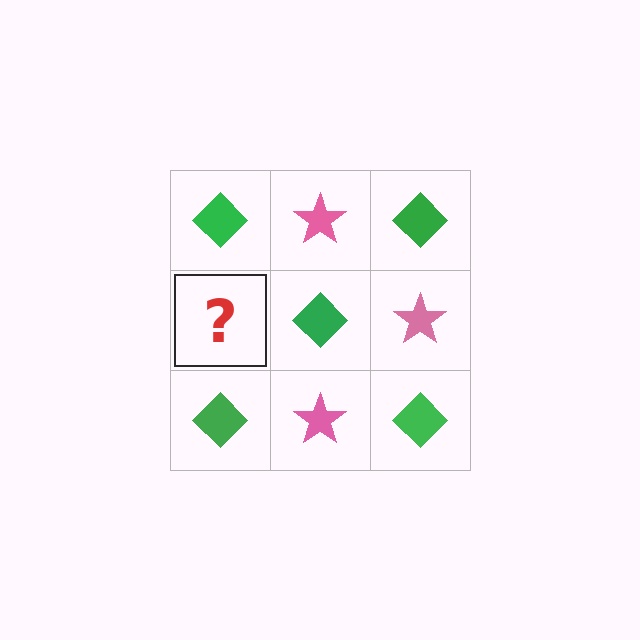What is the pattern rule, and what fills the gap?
The rule is that it alternates green diamond and pink star in a checkerboard pattern. The gap should be filled with a pink star.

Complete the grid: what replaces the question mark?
The question mark should be replaced with a pink star.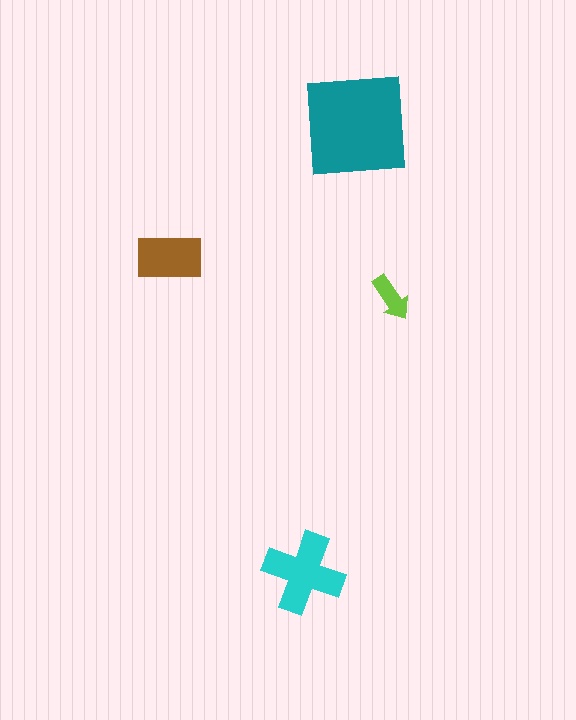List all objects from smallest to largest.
The lime arrow, the brown rectangle, the cyan cross, the teal square.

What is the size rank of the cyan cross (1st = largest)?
2nd.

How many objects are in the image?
There are 4 objects in the image.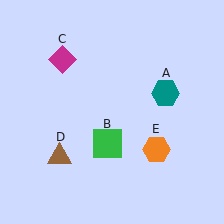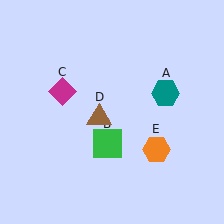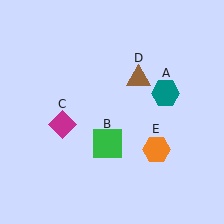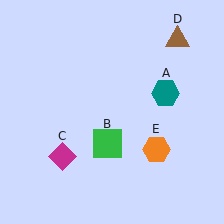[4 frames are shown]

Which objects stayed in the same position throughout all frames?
Teal hexagon (object A) and green square (object B) and orange hexagon (object E) remained stationary.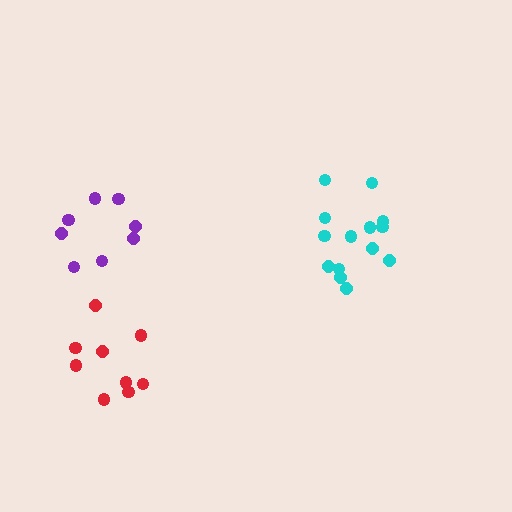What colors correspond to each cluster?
The clusters are colored: purple, cyan, red.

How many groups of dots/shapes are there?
There are 3 groups.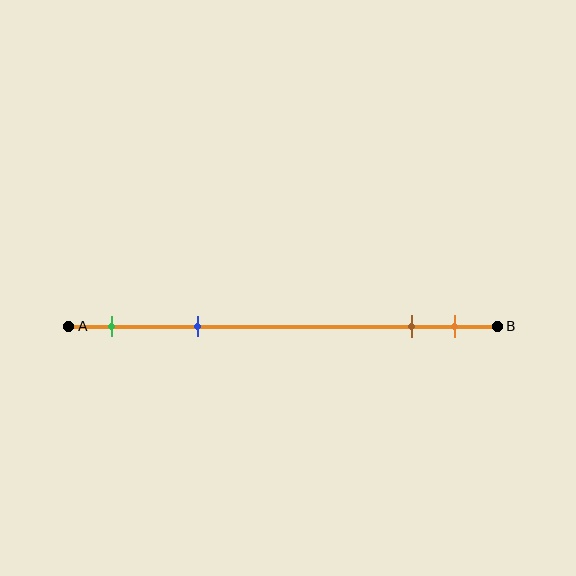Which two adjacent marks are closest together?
The brown and orange marks are the closest adjacent pair.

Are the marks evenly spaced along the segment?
No, the marks are not evenly spaced.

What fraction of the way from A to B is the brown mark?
The brown mark is approximately 80% (0.8) of the way from A to B.